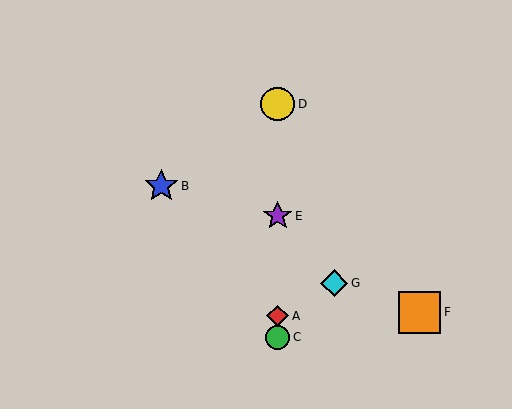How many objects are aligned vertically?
4 objects (A, C, D, E) are aligned vertically.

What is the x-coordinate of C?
Object C is at x≈278.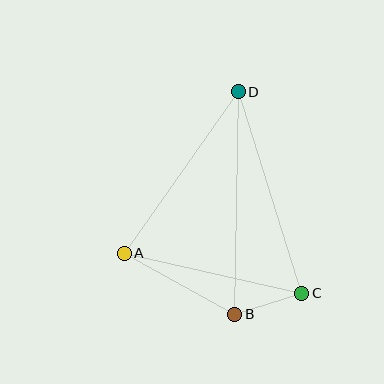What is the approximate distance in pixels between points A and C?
The distance between A and C is approximately 182 pixels.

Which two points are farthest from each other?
Points B and D are farthest from each other.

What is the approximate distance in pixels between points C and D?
The distance between C and D is approximately 211 pixels.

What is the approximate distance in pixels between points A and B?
The distance between A and B is approximately 126 pixels.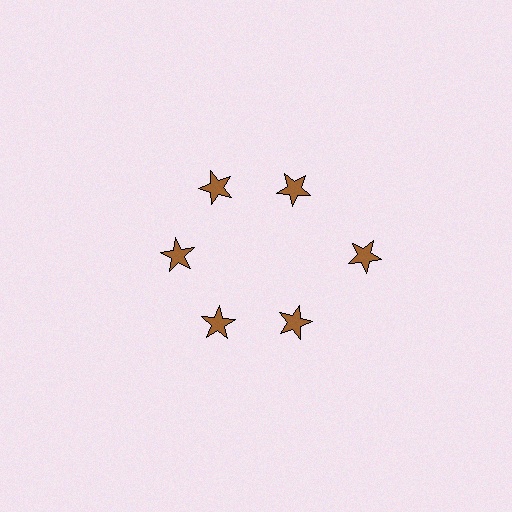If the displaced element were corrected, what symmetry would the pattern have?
It would have 6-fold rotational symmetry — the pattern would map onto itself every 60 degrees.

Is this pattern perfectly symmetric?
No. The 6 brown stars are arranged in a ring, but one element near the 3 o'clock position is pushed outward from the center, breaking the 6-fold rotational symmetry.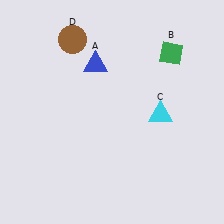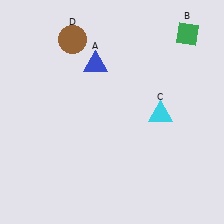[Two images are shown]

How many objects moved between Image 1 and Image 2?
1 object moved between the two images.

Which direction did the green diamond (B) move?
The green diamond (B) moved up.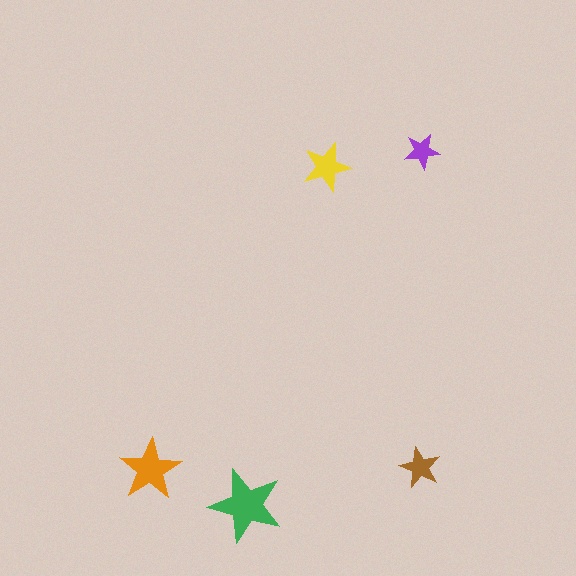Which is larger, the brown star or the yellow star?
The yellow one.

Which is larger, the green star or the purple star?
The green one.